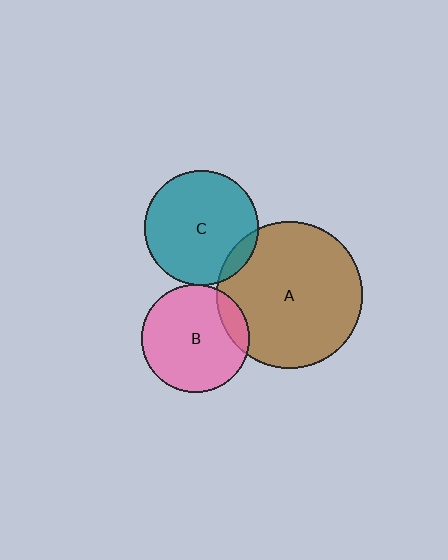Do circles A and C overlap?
Yes.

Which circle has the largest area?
Circle A (brown).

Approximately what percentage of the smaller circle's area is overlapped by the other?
Approximately 10%.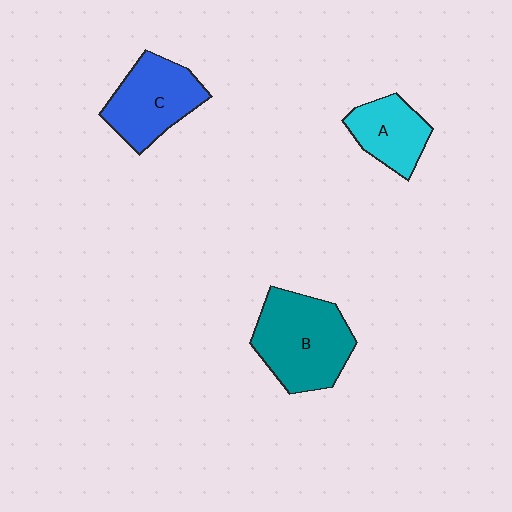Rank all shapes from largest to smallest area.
From largest to smallest: B (teal), C (blue), A (cyan).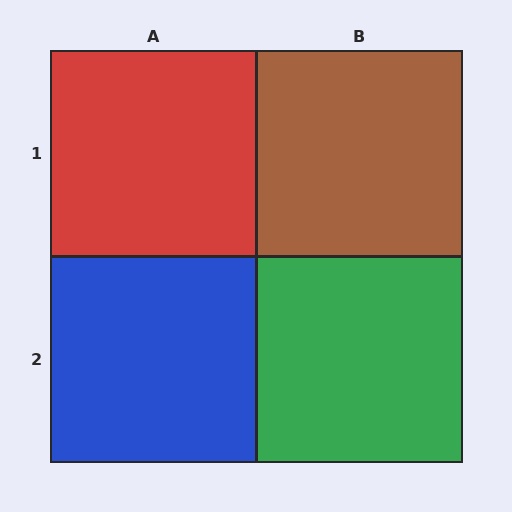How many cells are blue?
1 cell is blue.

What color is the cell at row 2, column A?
Blue.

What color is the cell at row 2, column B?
Green.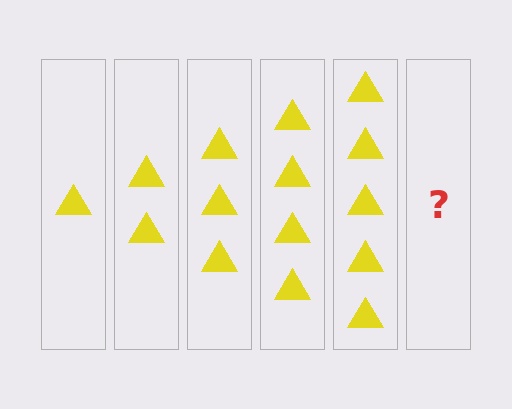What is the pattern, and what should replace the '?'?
The pattern is that each step adds one more triangle. The '?' should be 6 triangles.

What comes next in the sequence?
The next element should be 6 triangles.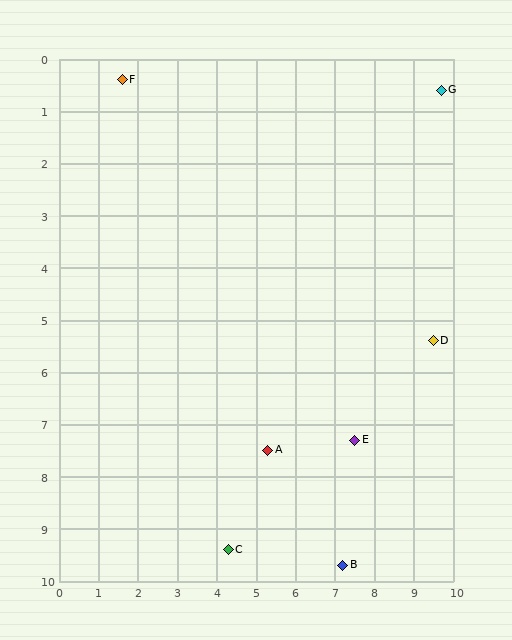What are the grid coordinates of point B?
Point B is at approximately (7.2, 9.7).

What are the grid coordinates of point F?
Point F is at approximately (1.6, 0.4).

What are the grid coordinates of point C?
Point C is at approximately (4.3, 9.4).